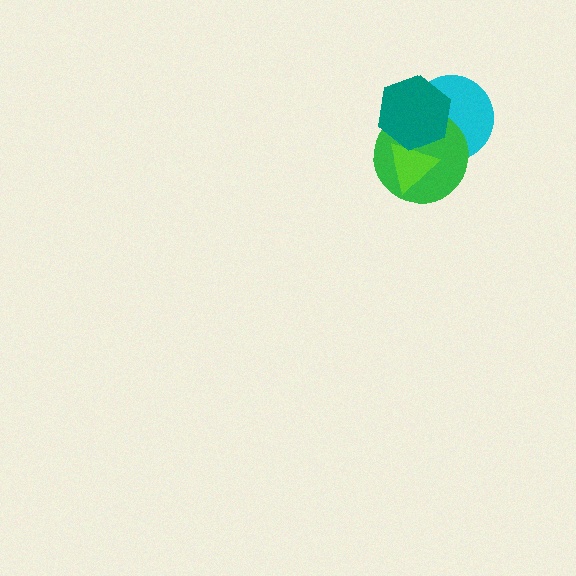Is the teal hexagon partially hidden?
No, no other shape covers it.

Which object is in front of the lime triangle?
The teal hexagon is in front of the lime triangle.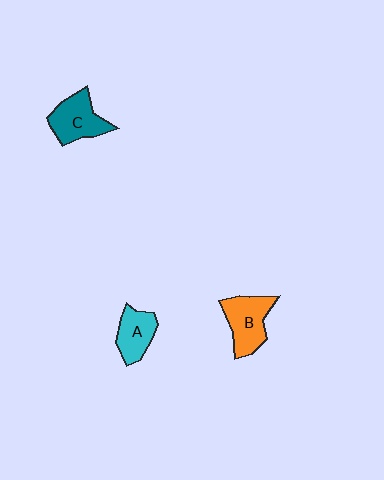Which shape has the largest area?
Shape B (orange).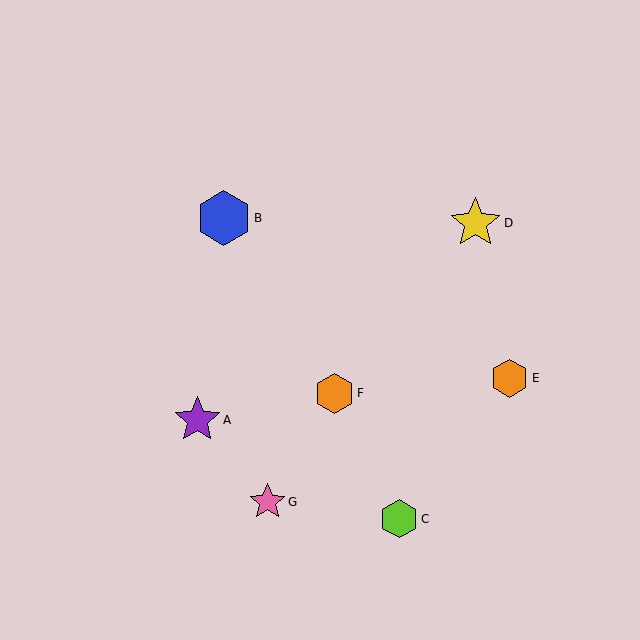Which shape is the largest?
The blue hexagon (labeled B) is the largest.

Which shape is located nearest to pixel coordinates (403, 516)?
The lime hexagon (labeled C) at (399, 519) is nearest to that location.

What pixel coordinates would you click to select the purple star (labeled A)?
Click at (197, 420) to select the purple star A.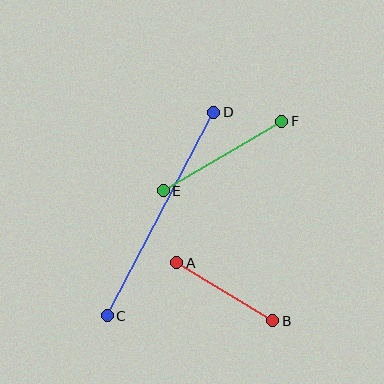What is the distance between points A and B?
The distance is approximately 112 pixels.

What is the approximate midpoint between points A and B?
The midpoint is at approximately (225, 292) pixels.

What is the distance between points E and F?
The distance is approximately 138 pixels.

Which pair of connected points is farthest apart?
Points C and D are farthest apart.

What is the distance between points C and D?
The distance is approximately 230 pixels.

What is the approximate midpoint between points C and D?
The midpoint is at approximately (161, 214) pixels.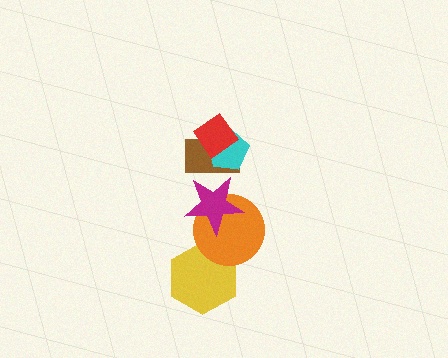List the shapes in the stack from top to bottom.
From top to bottom: the red diamond, the cyan pentagon, the brown rectangle, the magenta star, the orange circle, the yellow hexagon.